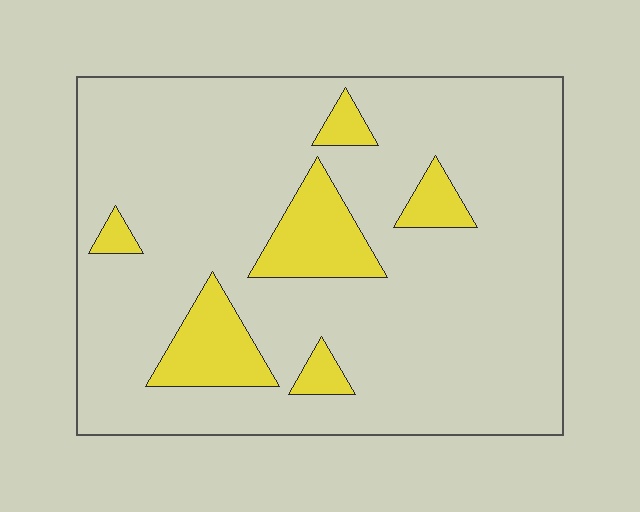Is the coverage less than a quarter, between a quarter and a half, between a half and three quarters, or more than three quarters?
Less than a quarter.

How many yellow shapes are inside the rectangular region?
6.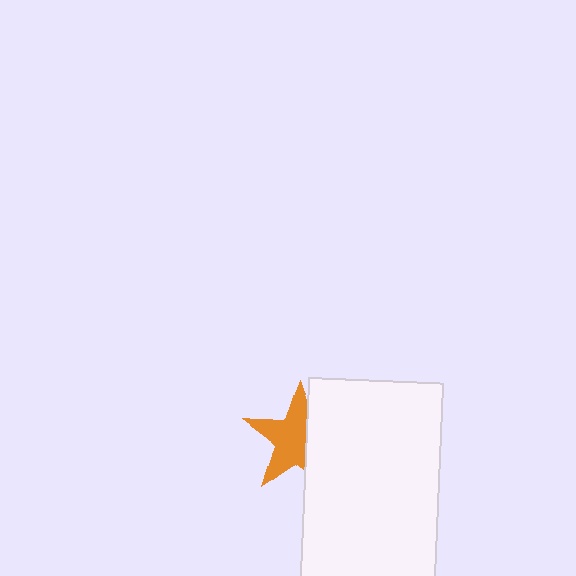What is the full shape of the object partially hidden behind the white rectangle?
The partially hidden object is an orange star.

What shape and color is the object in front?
The object in front is a white rectangle.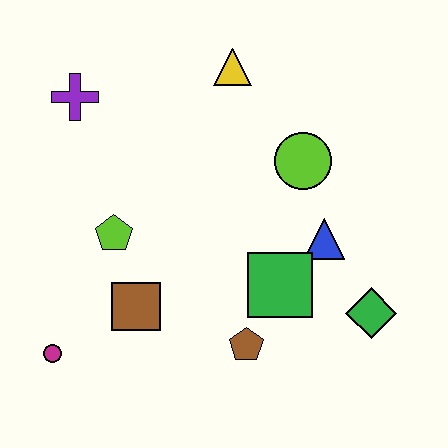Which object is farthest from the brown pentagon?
The purple cross is farthest from the brown pentagon.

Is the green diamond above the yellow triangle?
No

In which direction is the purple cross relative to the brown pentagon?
The purple cross is above the brown pentagon.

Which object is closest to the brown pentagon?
The green square is closest to the brown pentagon.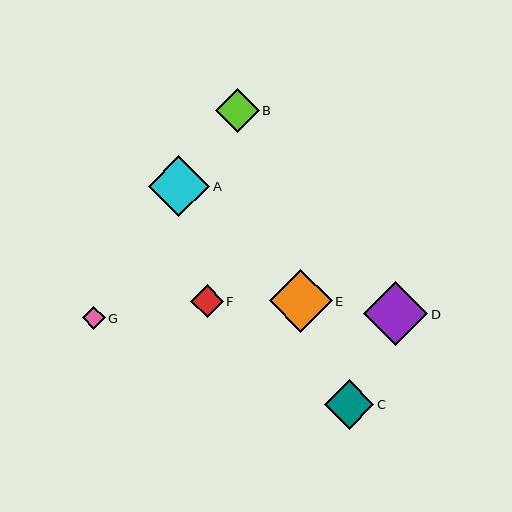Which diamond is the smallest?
Diamond G is the smallest with a size of approximately 23 pixels.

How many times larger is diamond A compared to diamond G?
Diamond A is approximately 2.7 times the size of diamond G.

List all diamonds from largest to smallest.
From largest to smallest: D, E, A, C, B, F, G.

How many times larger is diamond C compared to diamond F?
Diamond C is approximately 1.5 times the size of diamond F.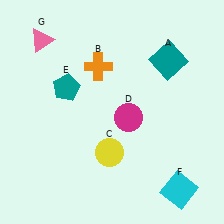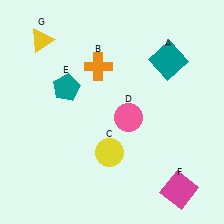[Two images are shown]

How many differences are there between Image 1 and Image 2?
There are 3 differences between the two images.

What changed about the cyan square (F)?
In Image 1, F is cyan. In Image 2, it changed to magenta.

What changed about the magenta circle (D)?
In Image 1, D is magenta. In Image 2, it changed to pink.